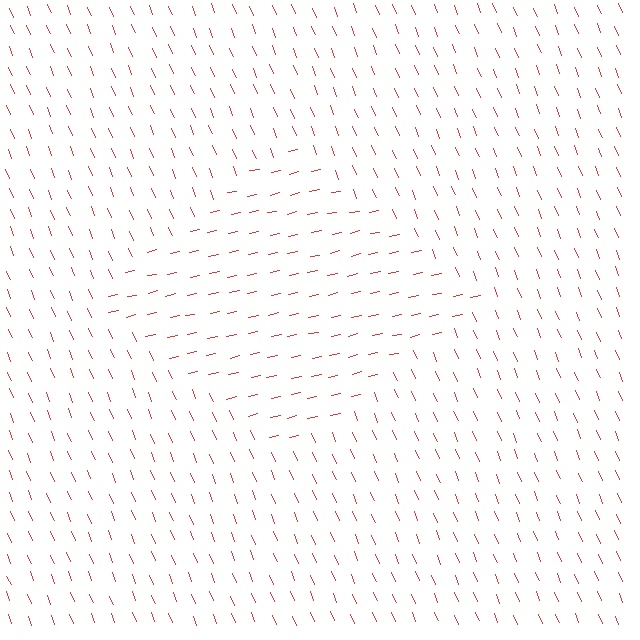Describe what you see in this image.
The image is filled with small red line segments. A diamond region in the image has lines oriented differently from the surrounding lines, creating a visible texture boundary.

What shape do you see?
I see a diamond.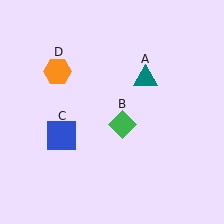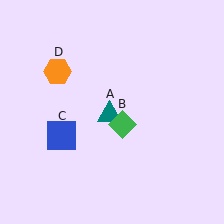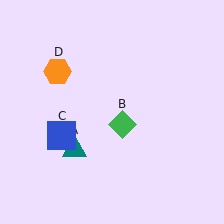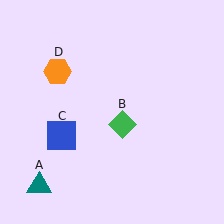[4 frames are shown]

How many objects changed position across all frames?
1 object changed position: teal triangle (object A).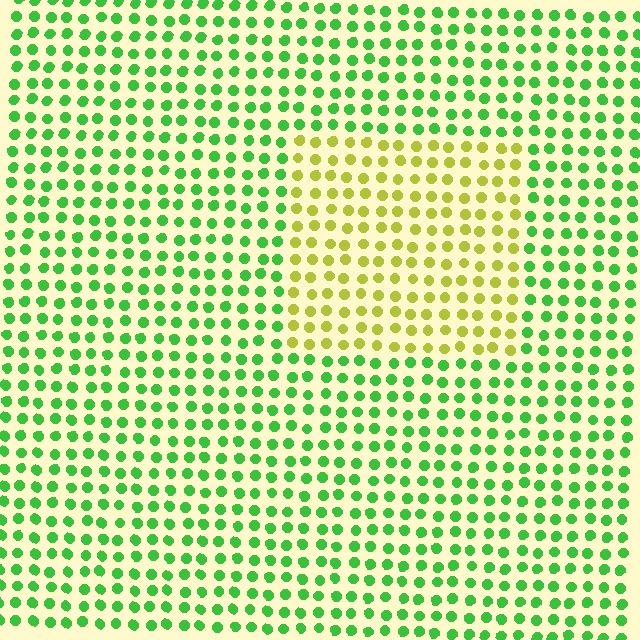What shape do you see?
I see a rectangle.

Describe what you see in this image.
The image is filled with small green elements in a uniform arrangement. A rectangle-shaped region is visible where the elements are tinted to a slightly different hue, forming a subtle color boundary.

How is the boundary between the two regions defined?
The boundary is defined purely by a slight shift in hue (about 54 degrees). Spacing, size, and orientation are identical on both sides.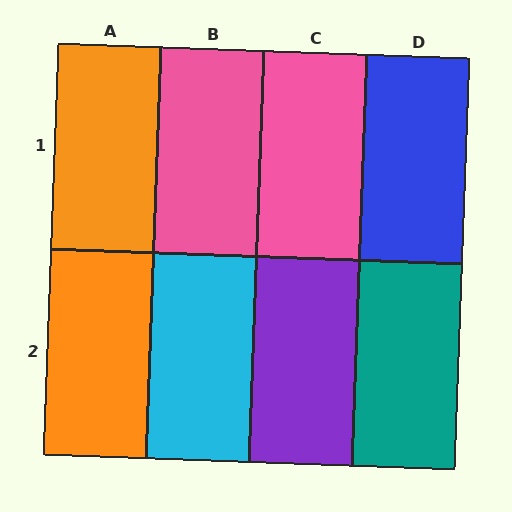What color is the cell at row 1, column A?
Orange.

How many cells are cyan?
1 cell is cyan.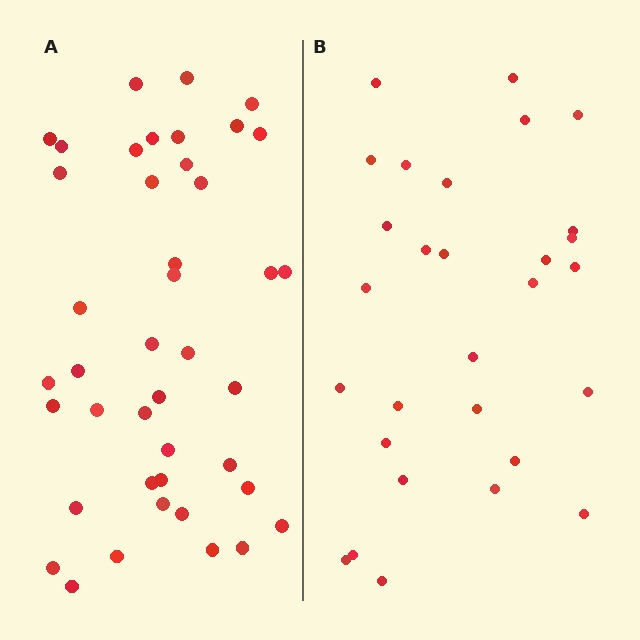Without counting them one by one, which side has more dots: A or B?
Region A (the left region) has more dots.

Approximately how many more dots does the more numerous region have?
Region A has approximately 15 more dots than region B.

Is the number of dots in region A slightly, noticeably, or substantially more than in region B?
Region A has noticeably more, but not dramatically so. The ratio is roughly 1.4 to 1.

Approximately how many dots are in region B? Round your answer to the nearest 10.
About 30 dots. (The exact count is 29, which rounds to 30.)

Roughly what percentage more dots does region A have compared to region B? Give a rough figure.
About 45% more.